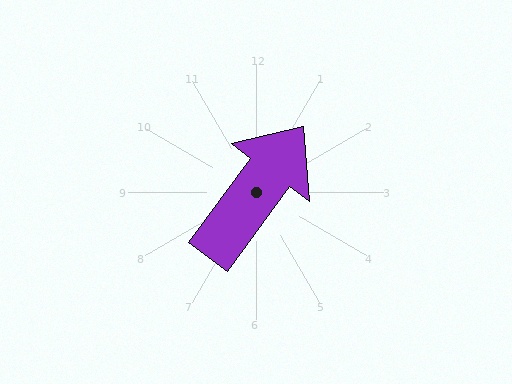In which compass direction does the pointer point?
Northeast.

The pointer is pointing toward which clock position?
Roughly 1 o'clock.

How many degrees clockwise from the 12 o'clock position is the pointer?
Approximately 36 degrees.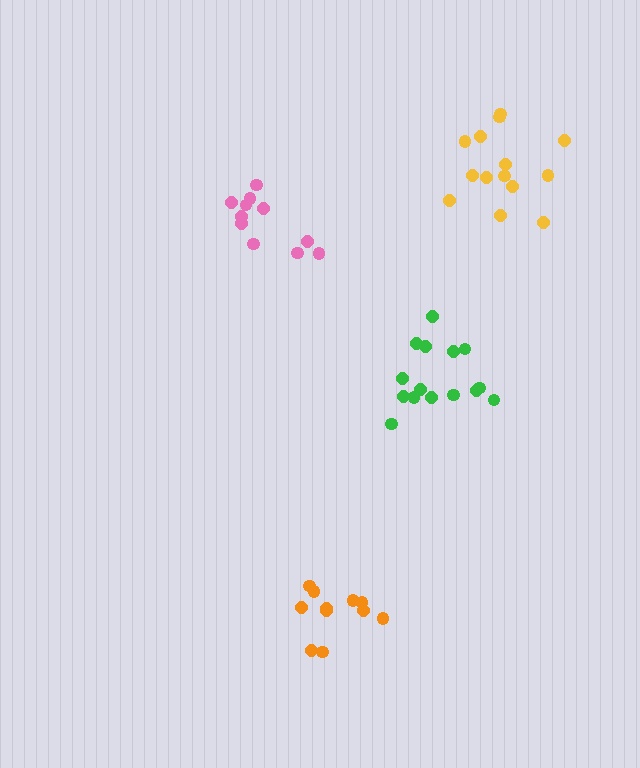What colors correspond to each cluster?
The clusters are colored: green, orange, pink, yellow.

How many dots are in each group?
Group 1: 15 dots, Group 2: 11 dots, Group 3: 11 dots, Group 4: 14 dots (51 total).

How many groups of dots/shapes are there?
There are 4 groups.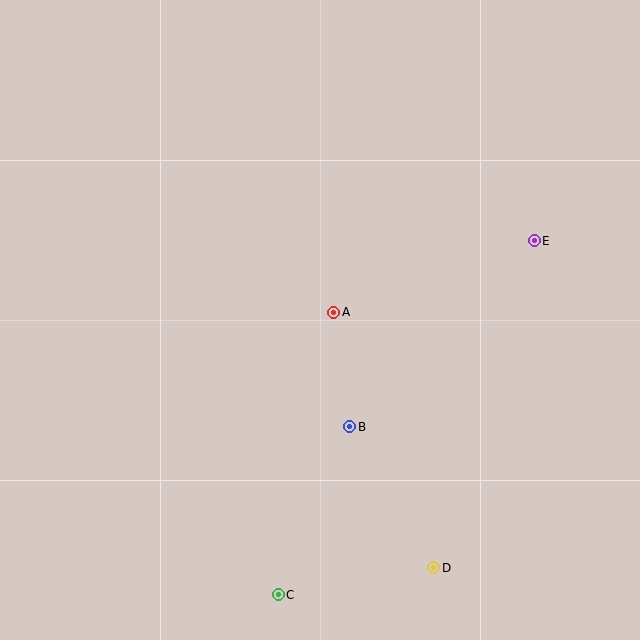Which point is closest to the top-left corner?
Point A is closest to the top-left corner.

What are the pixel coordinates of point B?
Point B is at (350, 427).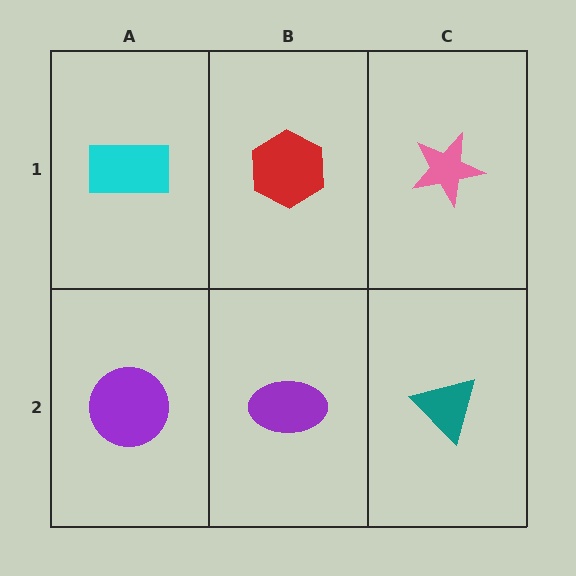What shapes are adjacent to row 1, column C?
A teal triangle (row 2, column C), a red hexagon (row 1, column B).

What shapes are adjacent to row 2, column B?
A red hexagon (row 1, column B), a purple circle (row 2, column A), a teal triangle (row 2, column C).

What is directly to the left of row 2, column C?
A purple ellipse.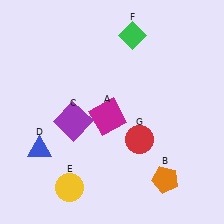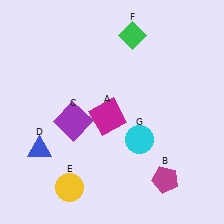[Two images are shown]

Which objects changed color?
B changed from orange to magenta. G changed from red to cyan.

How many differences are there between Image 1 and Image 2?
There are 2 differences between the two images.